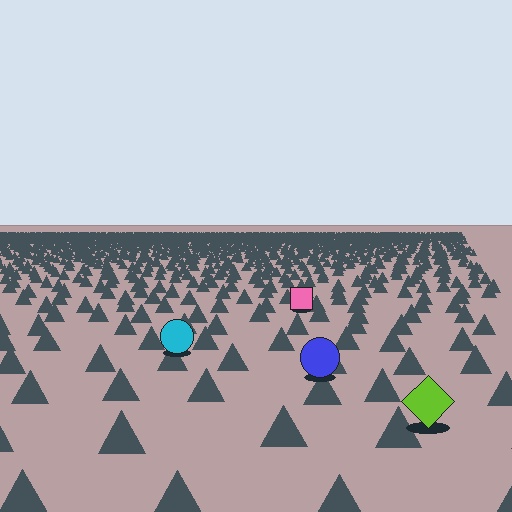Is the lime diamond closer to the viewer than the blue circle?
Yes. The lime diamond is closer — you can tell from the texture gradient: the ground texture is coarser near it.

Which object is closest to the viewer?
The lime diamond is closest. The texture marks near it are larger and more spread out.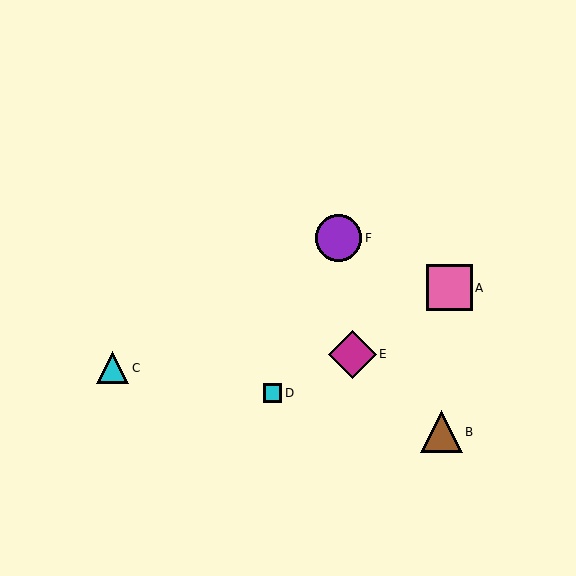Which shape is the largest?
The magenta diamond (labeled E) is the largest.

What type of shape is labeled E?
Shape E is a magenta diamond.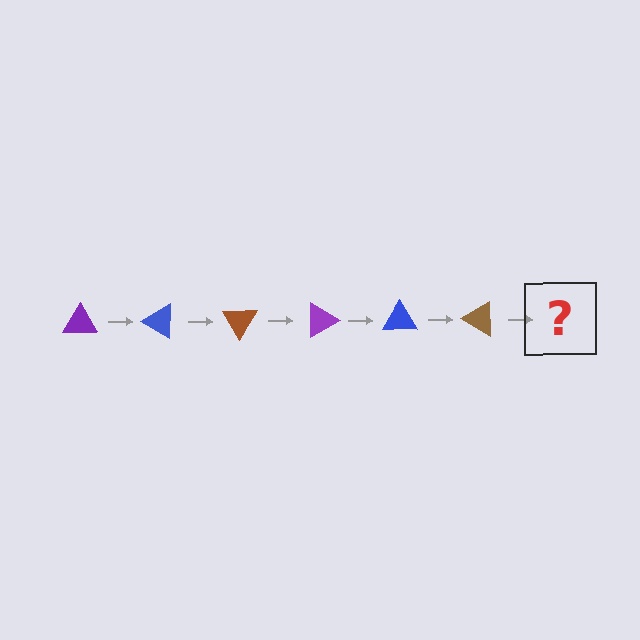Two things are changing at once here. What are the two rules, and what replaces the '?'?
The two rules are that it rotates 30 degrees each step and the color cycles through purple, blue, and brown. The '?' should be a purple triangle, rotated 180 degrees from the start.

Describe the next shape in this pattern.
It should be a purple triangle, rotated 180 degrees from the start.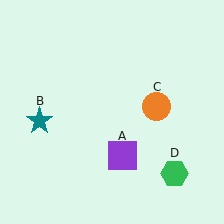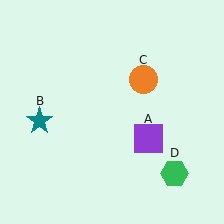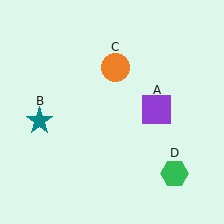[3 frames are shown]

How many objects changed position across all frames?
2 objects changed position: purple square (object A), orange circle (object C).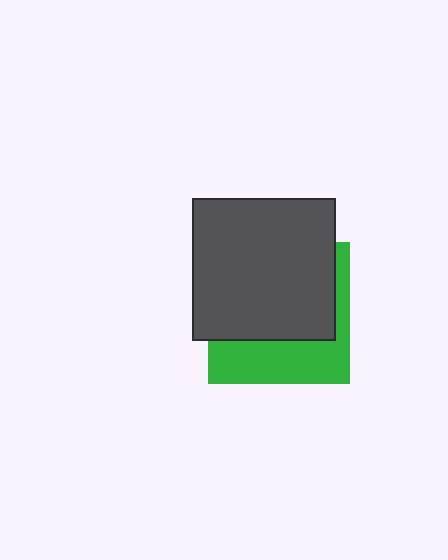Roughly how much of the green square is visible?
A small part of it is visible (roughly 37%).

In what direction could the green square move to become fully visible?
The green square could move down. That would shift it out from behind the dark gray square entirely.